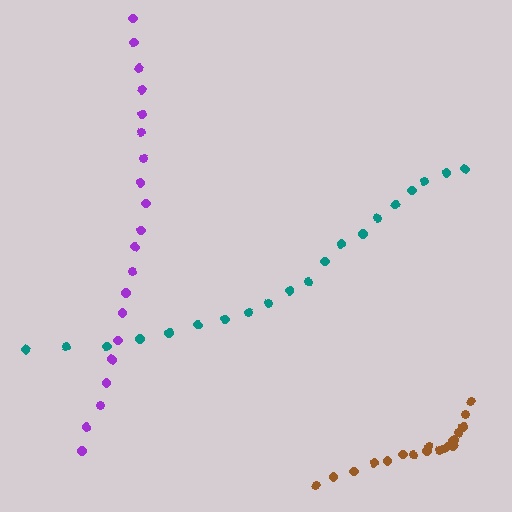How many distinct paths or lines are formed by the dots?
There are 3 distinct paths.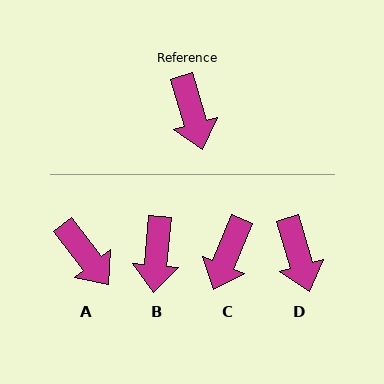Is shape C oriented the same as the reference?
No, it is off by about 38 degrees.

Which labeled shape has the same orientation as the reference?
D.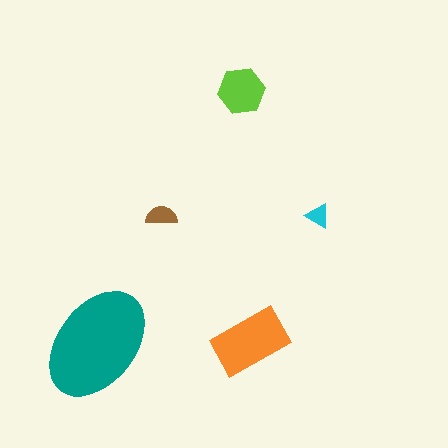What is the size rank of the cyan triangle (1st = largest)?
5th.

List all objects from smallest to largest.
The cyan triangle, the brown semicircle, the lime hexagon, the orange rectangle, the teal ellipse.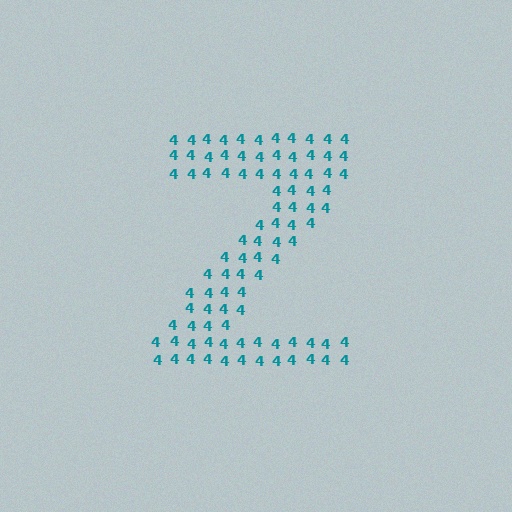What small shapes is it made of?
It is made of small digit 4's.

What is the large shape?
The large shape is the letter Z.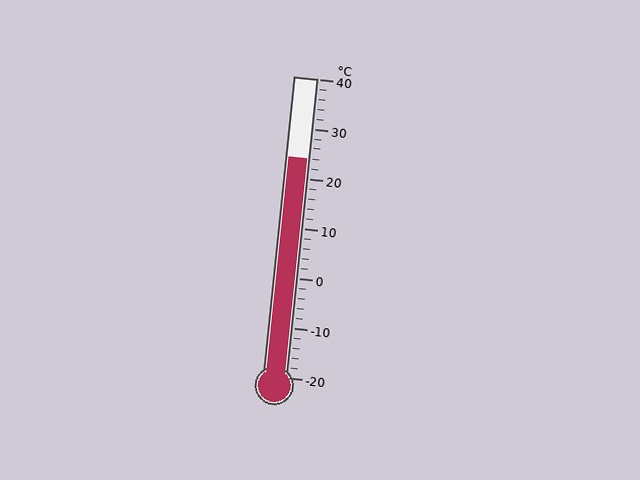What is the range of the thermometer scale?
The thermometer scale ranges from -20°C to 40°C.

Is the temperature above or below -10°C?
The temperature is above -10°C.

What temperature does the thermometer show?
The thermometer shows approximately 24°C.